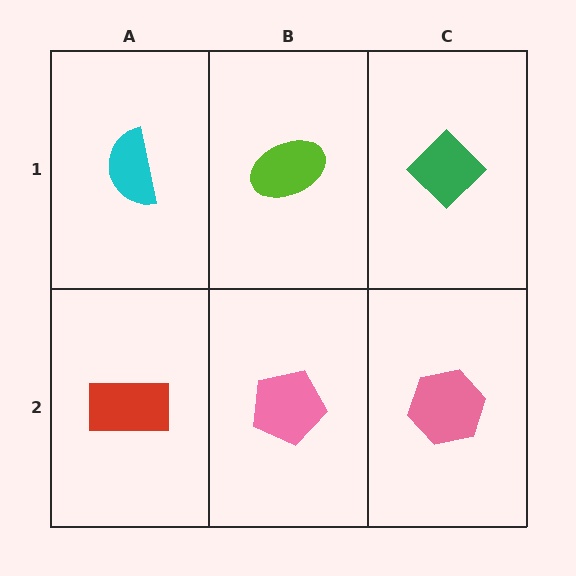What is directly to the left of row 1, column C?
A lime ellipse.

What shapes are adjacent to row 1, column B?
A pink pentagon (row 2, column B), a cyan semicircle (row 1, column A), a green diamond (row 1, column C).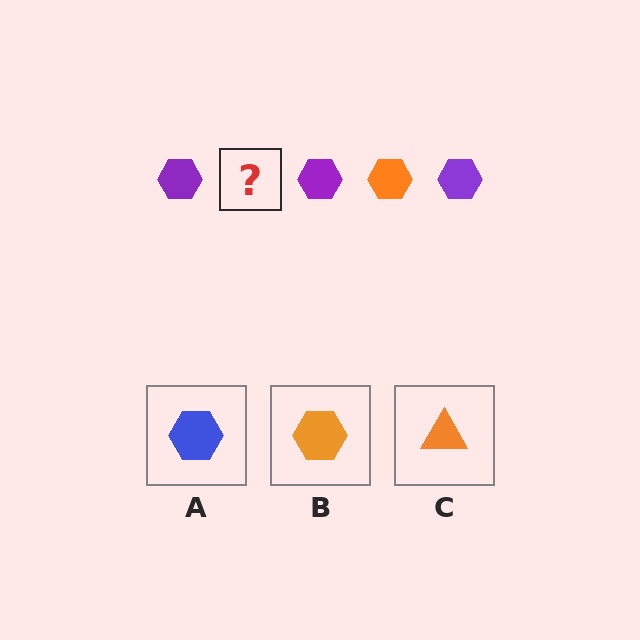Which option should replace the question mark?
Option B.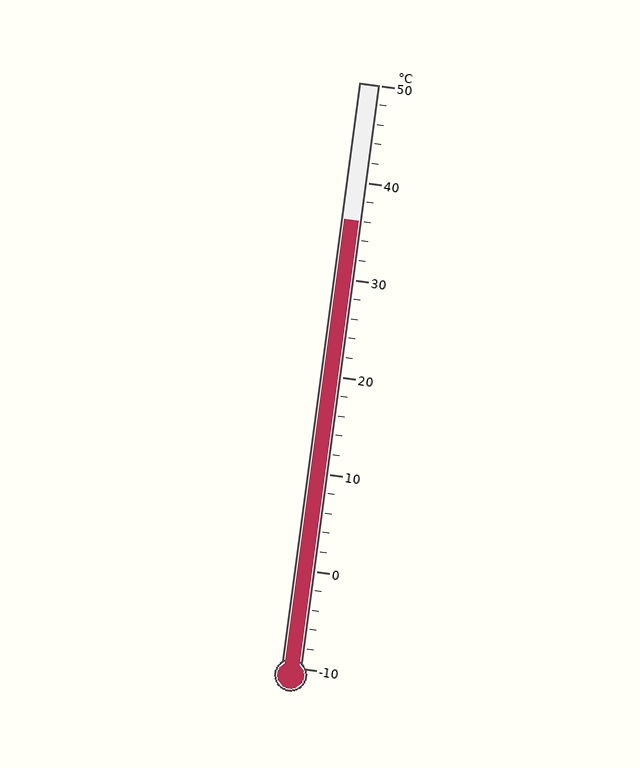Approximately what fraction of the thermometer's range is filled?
The thermometer is filled to approximately 75% of its range.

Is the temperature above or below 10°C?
The temperature is above 10°C.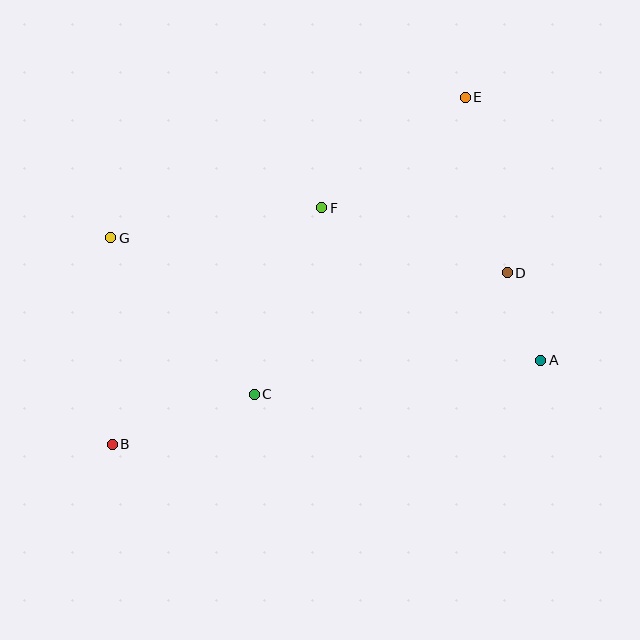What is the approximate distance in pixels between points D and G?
The distance between D and G is approximately 398 pixels.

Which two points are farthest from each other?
Points B and E are farthest from each other.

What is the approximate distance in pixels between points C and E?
The distance between C and E is approximately 364 pixels.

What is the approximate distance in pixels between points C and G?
The distance between C and G is approximately 212 pixels.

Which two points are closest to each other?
Points A and D are closest to each other.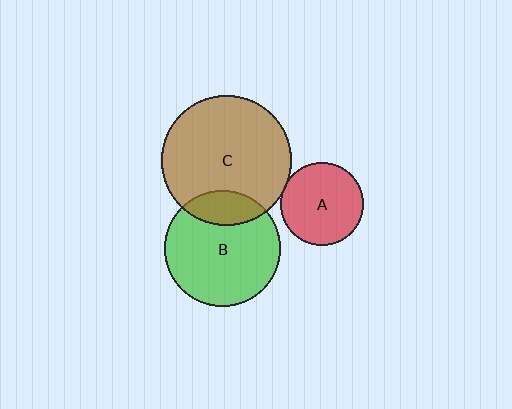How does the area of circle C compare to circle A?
Approximately 2.4 times.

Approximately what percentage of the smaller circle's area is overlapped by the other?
Approximately 5%.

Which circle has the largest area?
Circle C (brown).